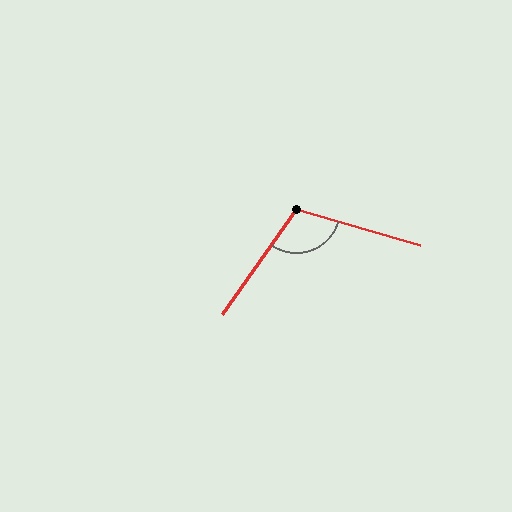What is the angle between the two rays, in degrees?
Approximately 109 degrees.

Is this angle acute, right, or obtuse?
It is obtuse.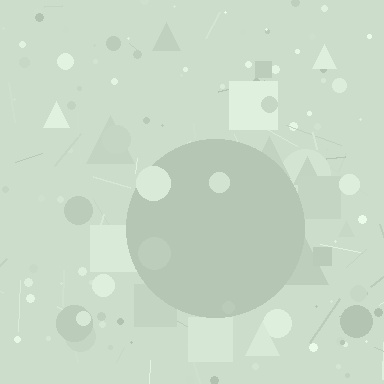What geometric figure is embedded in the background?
A circle is embedded in the background.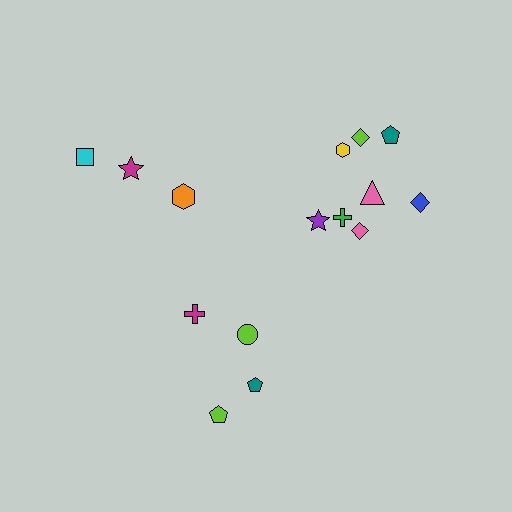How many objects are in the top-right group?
There are 8 objects.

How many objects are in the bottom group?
There are 4 objects.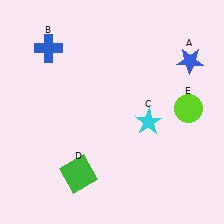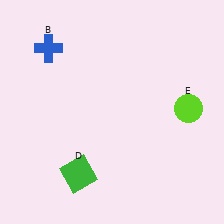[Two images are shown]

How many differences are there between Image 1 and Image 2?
There are 2 differences between the two images.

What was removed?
The blue star (A), the cyan star (C) were removed in Image 2.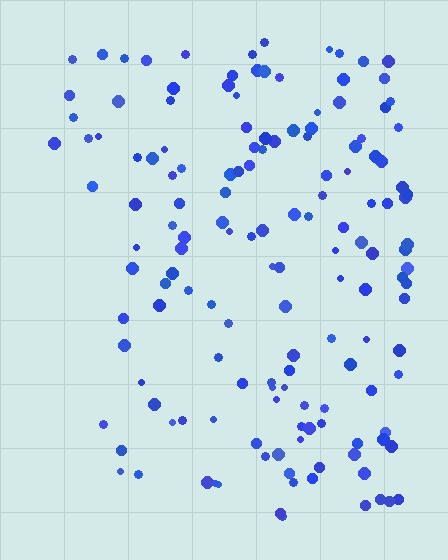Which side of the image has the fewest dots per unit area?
The left.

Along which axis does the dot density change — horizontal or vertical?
Horizontal.